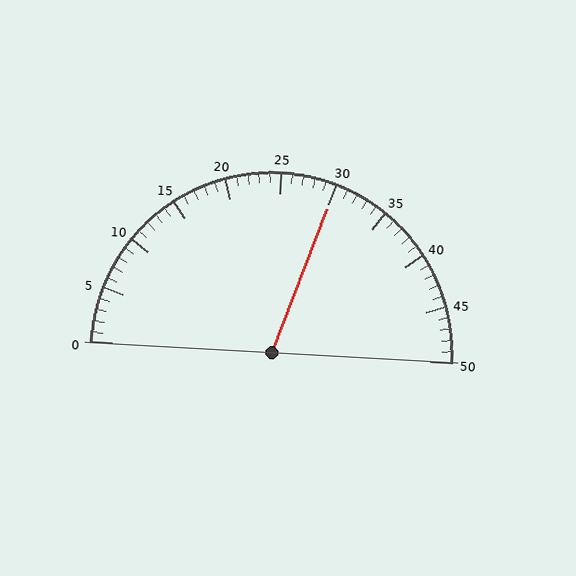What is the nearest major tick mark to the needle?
The nearest major tick mark is 30.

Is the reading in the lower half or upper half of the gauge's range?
The reading is in the upper half of the range (0 to 50).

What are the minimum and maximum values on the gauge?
The gauge ranges from 0 to 50.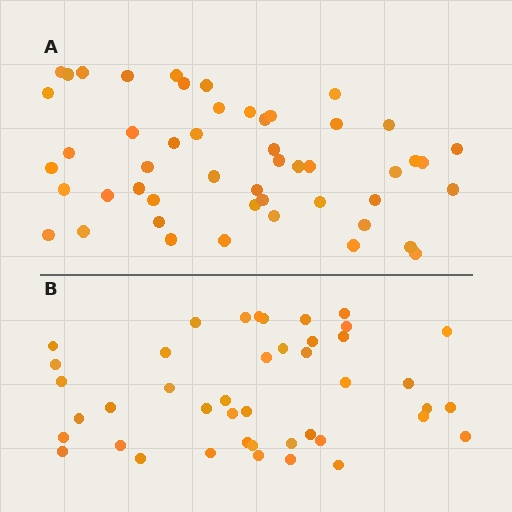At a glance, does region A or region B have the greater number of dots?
Region A (the top region) has more dots.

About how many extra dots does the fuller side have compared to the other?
Region A has roughly 8 or so more dots than region B.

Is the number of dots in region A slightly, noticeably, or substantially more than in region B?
Region A has only slightly more — the two regions are fairly close. The ratio is roughly 1.2 to 1.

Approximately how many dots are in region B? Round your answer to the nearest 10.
About 40 dots. (The exact count is 43, which rounds to 40.)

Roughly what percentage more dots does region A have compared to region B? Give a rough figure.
About 15% more.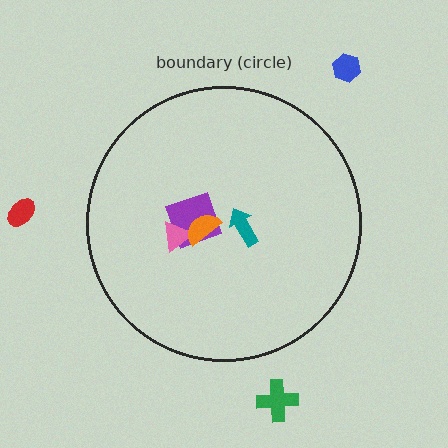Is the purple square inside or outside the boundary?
Inside.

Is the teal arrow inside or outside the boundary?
Inside.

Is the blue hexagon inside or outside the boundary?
Outside.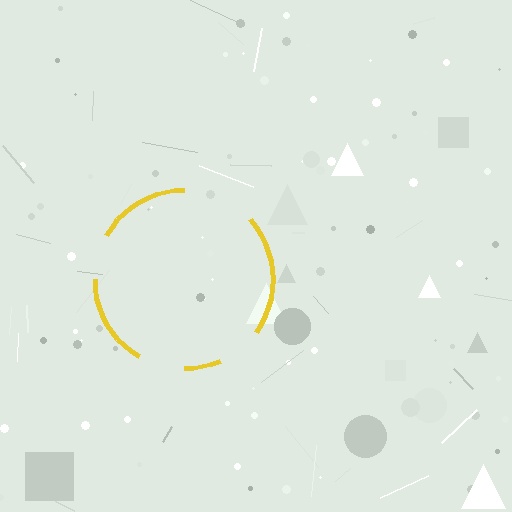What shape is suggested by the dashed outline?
The dashed outline suggests a circle.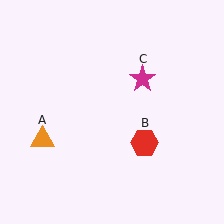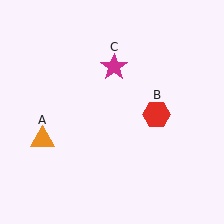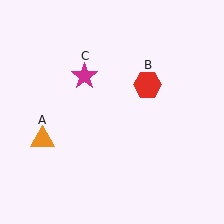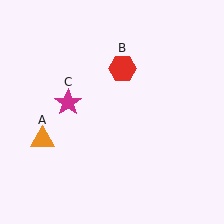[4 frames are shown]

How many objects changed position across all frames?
2 objects changed position: red hexagon (object B), magenta star (object C).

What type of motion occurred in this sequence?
The red hexagon (object B), magenta star (object C) rotated counterclockwise around the center of the scene.